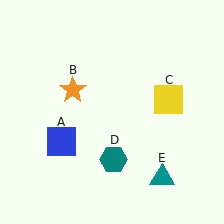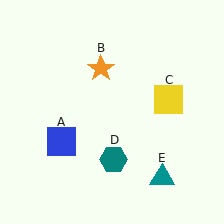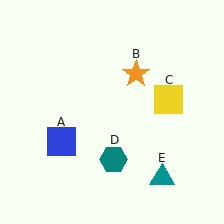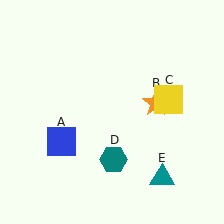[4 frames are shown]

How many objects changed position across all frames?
1 object changed position: orange star (object B).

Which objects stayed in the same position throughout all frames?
Blue square (object A) and yellow square (object C) and teal hexagon (object D) and teal triangle (object E) remained stationary.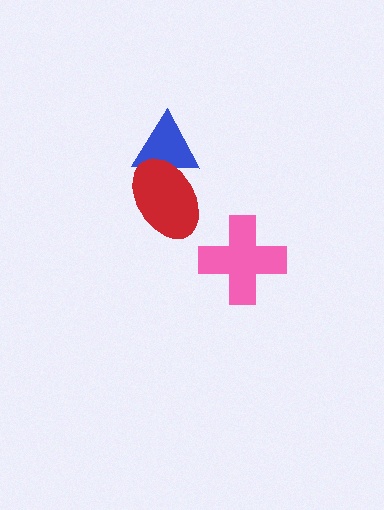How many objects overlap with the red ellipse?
1 object overlaps with the red ellipse.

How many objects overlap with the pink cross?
0 objects overlap with the pink cross.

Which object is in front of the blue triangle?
The red ellipse is in front of the blue triangle.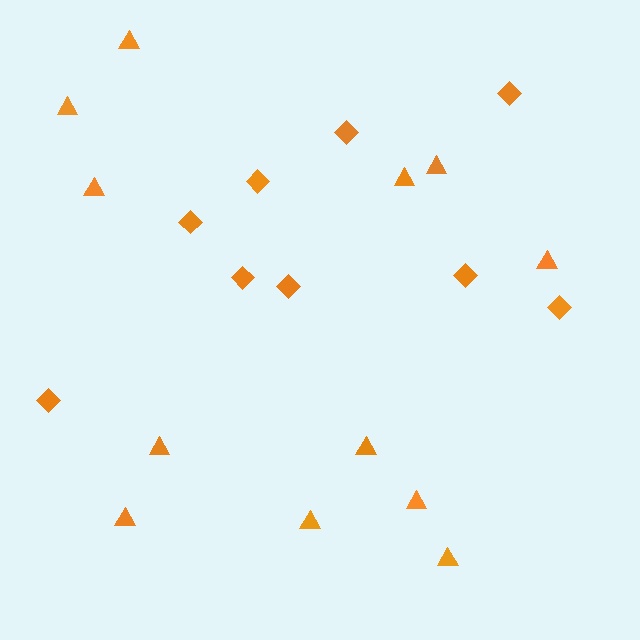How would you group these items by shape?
There are 2 groups: one group of triangles (12) and one group of diamonds (9).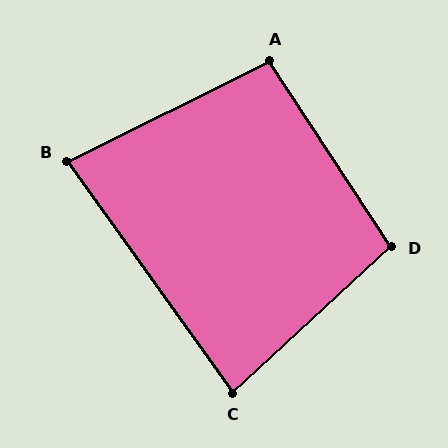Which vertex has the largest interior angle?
D, at approximately 99 degrees.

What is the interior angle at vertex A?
Approximately 97 degrees (obtuse).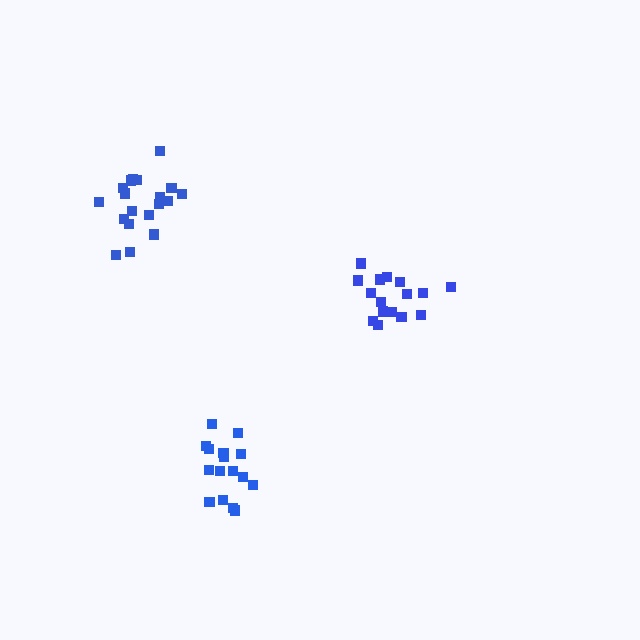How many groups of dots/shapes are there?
There are 3 groups.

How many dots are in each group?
Group 1: 16 dots, Group 2: 16 dots, Group 3: 19 dots (51 total).